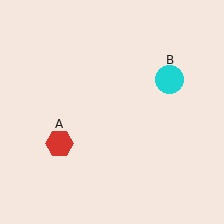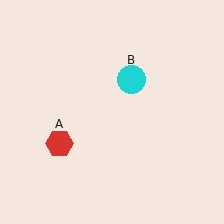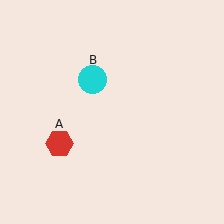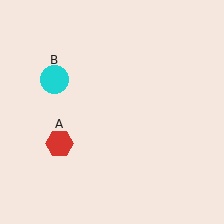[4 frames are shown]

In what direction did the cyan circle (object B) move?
The cyan circle (object B) moved left.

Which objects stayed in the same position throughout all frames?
Red hexagon (object A) remained stationary.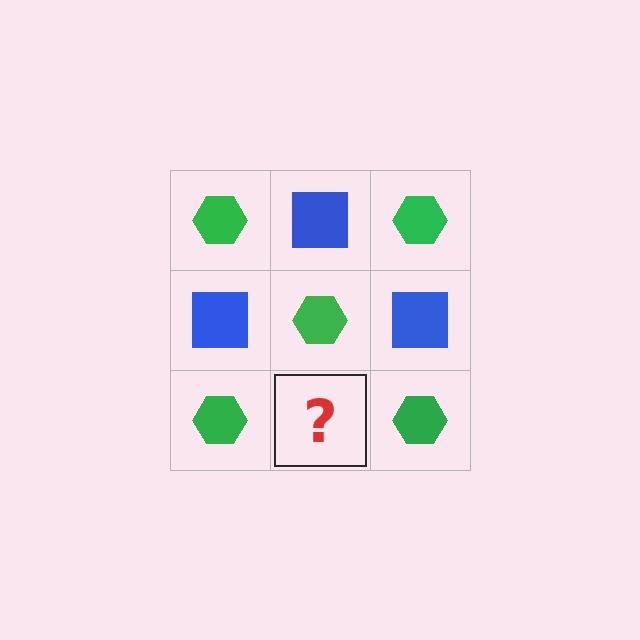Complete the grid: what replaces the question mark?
The question mark should be replaced with a blue square.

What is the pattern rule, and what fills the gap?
The rule is that it alternates green hexagon and blue square in a checkerboard pattern. The gap should be filled with a blue square.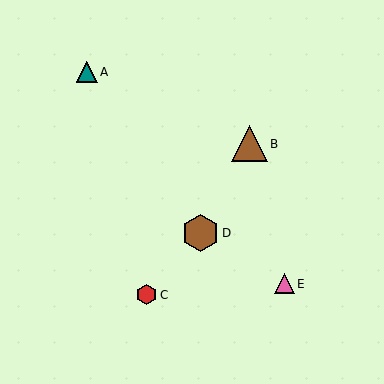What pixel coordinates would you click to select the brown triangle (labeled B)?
Click at (249, 144) to select the brown triangle B.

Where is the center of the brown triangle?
The center of the brown triangle is at (249, 144).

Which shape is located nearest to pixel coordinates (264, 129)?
The brown triangle (labeled B) at (249, 144) is nearest to that location.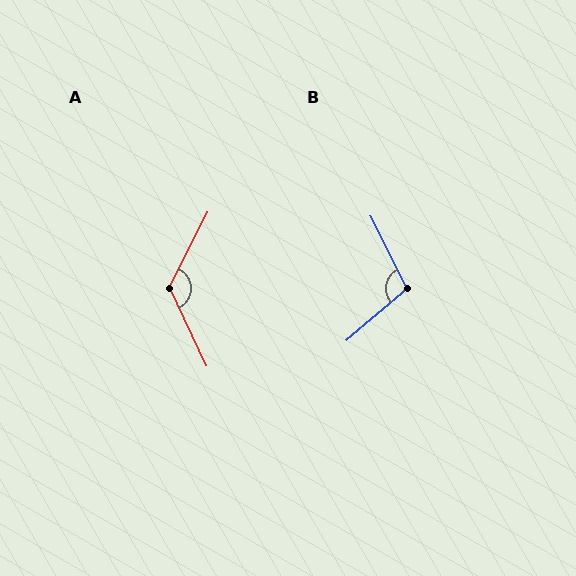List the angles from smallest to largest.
B (104°), A (128°).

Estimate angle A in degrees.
Approximately 128 degrees.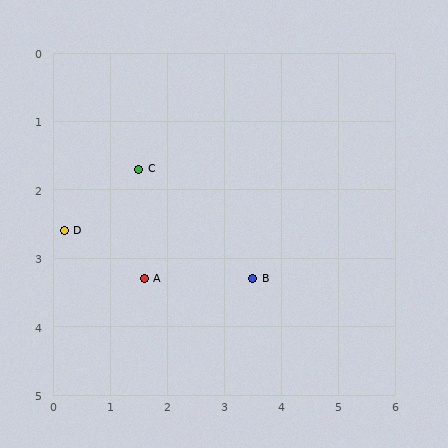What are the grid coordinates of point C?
Point C is at approximately (1.5, 1.7).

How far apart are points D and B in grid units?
Points D and B are about 3.4 grid units apart.